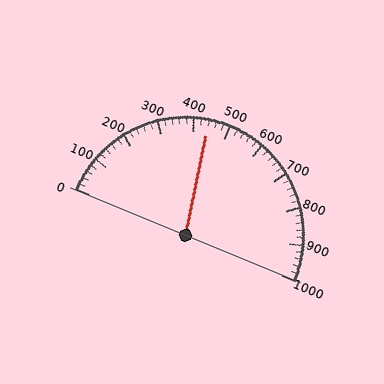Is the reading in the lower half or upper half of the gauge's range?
The reading is in the lower half of the range (0 to 1000).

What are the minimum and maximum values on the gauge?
The gauge ranges from 0 to 1000.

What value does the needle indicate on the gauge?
The needle indicates approximately 440.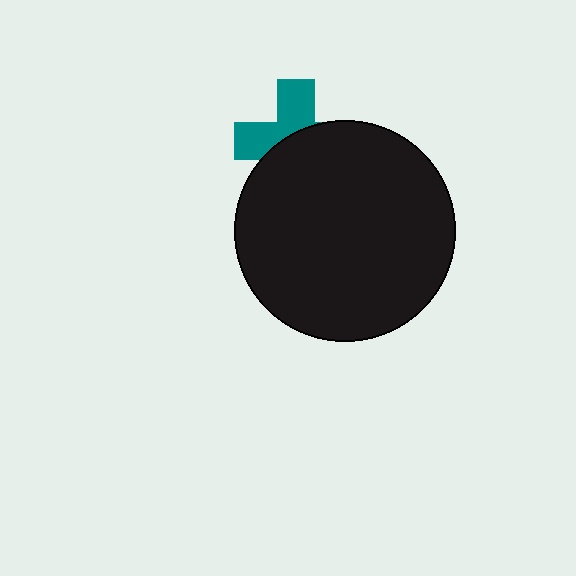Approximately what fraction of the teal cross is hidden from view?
Roughly 56% of the teal cross is hidden behind the black circle.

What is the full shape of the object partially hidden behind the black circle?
The partially hidden object is a teal cross.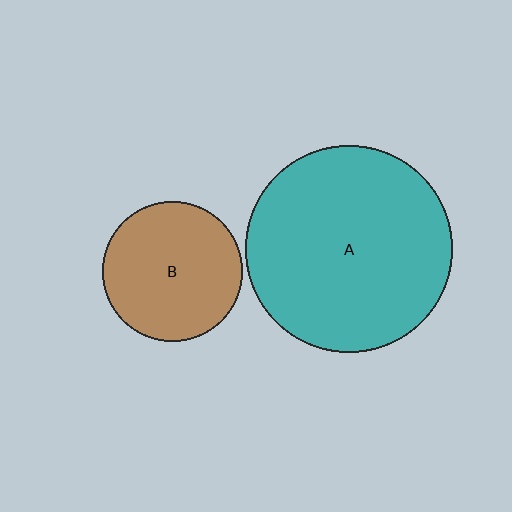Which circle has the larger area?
Circle A (teal).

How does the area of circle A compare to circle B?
Approximately 2.2 times.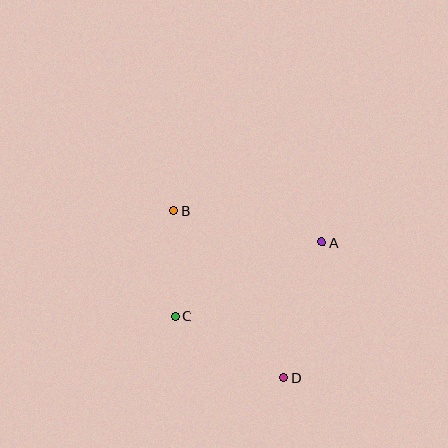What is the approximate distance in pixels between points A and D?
The distance between A and D is approximately 141 pixels.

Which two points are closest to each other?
Points B and C are closest to each other.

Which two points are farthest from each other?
Points B and D are farthest from each other.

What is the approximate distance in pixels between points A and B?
The distance between A and B is approximately 151 pixels.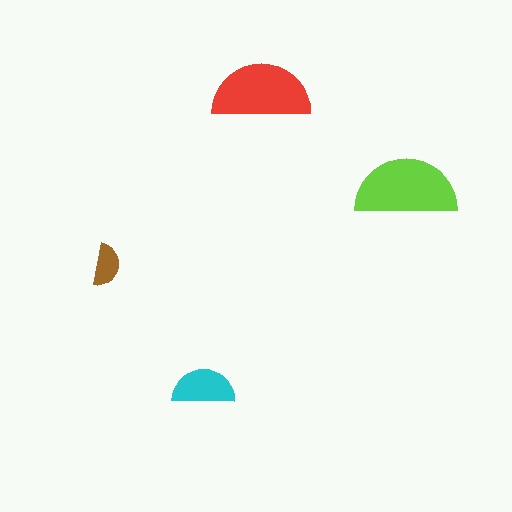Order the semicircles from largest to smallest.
the lime one, the red one, the cyan one, the brown one.